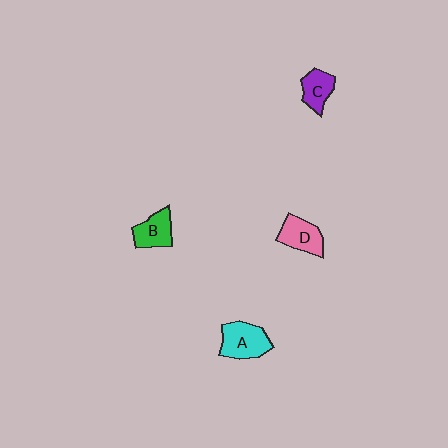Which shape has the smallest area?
Shape C (purple).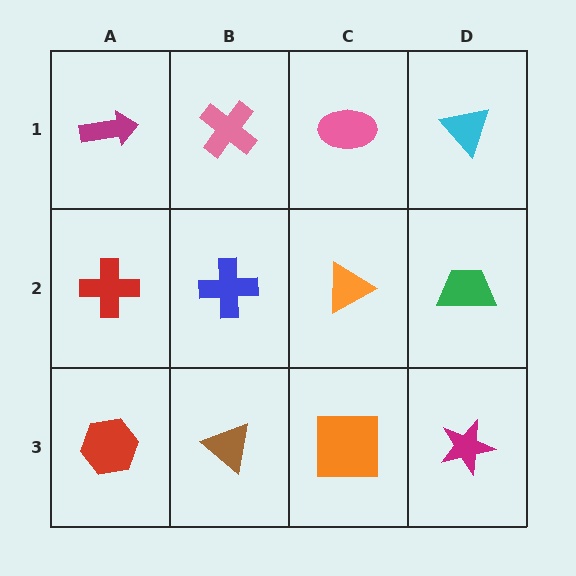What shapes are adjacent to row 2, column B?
A pink cross (row 1, column B), a brown triangle (row 3, column B), a red cross (row 2, column A), an orange triangle (row 2, column C).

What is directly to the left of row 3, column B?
A red hexagon.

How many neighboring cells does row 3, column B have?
3.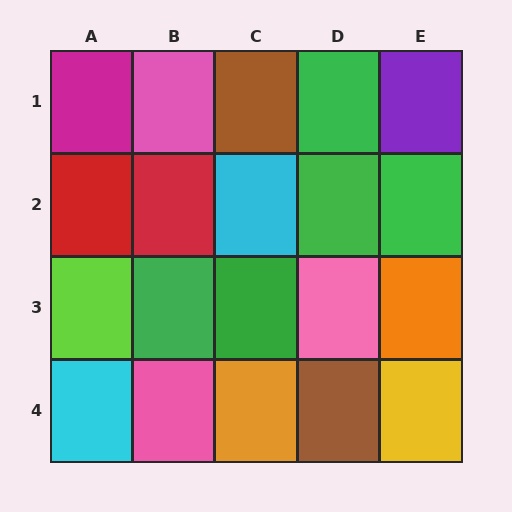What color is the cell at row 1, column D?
Green.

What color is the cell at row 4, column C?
Orange.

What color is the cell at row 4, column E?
Yellow.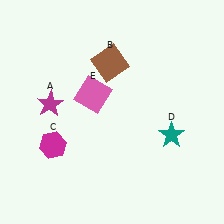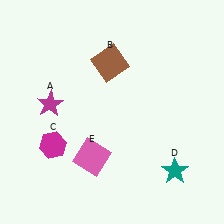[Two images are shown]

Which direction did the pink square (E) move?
The pink square (E) moved down.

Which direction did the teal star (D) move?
The teal star (D) moved down.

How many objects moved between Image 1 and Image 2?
2 objects moved between the two images.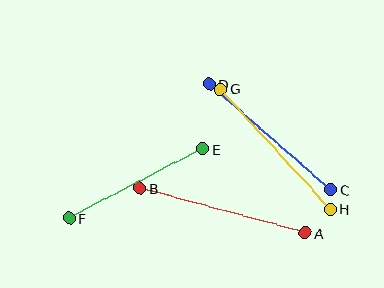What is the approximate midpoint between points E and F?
The midpoint is at approximately (136, 183) pixels.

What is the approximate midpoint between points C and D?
The midpoint is at approximately (270, 137) pixels.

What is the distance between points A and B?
The distance is approximately 172 pixels.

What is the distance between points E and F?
The distance is approximately 151 pixels.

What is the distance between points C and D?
The distance is approximately 161 pixels.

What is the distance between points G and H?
The distance is approximately 163 pixels.